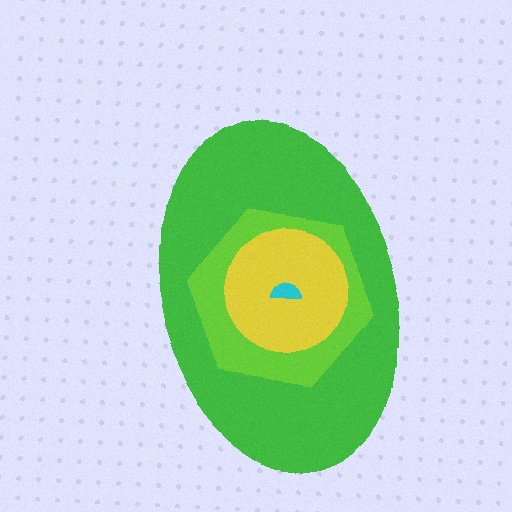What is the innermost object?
The cyan semicircle.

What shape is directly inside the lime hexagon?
The yellow circle.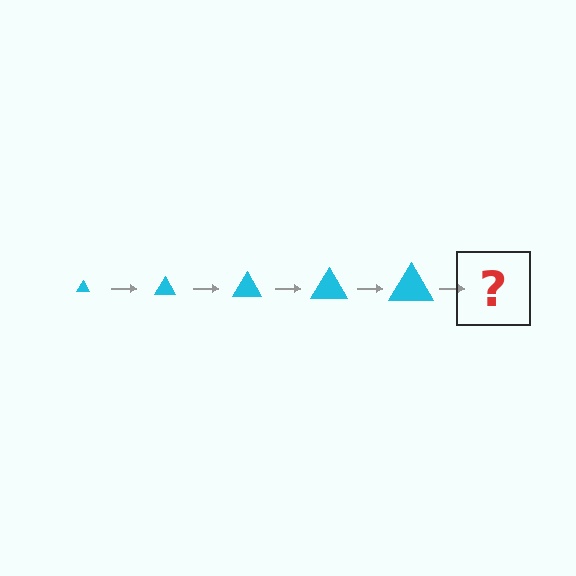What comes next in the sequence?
The next element should be a cyan triangle, larger than the previous one.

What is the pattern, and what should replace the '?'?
The pattern is that the triangle gets progressively larger each step. The '?' should be a cyan triangle, larger than the previous one.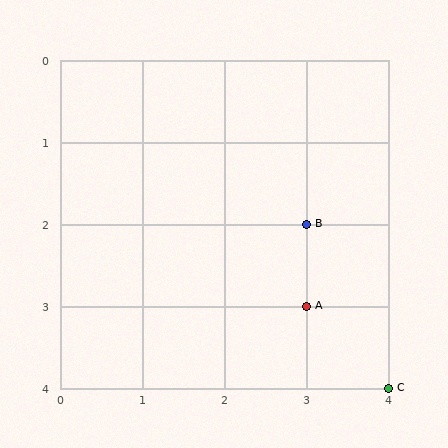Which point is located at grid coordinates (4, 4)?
Point C is at (4, 4).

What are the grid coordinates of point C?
Point C is at grid coordinates (4, 4).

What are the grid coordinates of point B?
Point B is at grid coordinates (3, 2).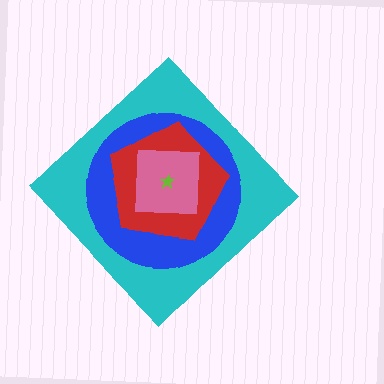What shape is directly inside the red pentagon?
The pink square.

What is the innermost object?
The lime star.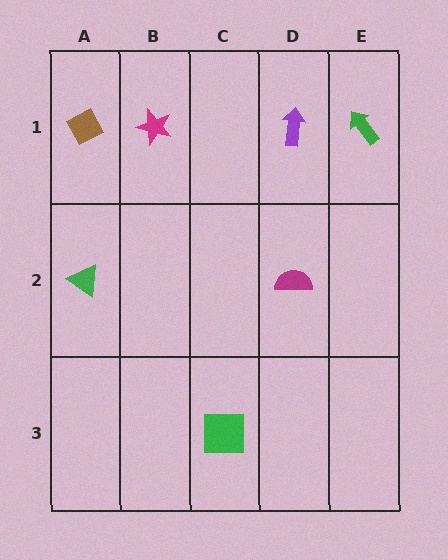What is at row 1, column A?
A brown diamond.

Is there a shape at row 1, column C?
No, that cell is empty.